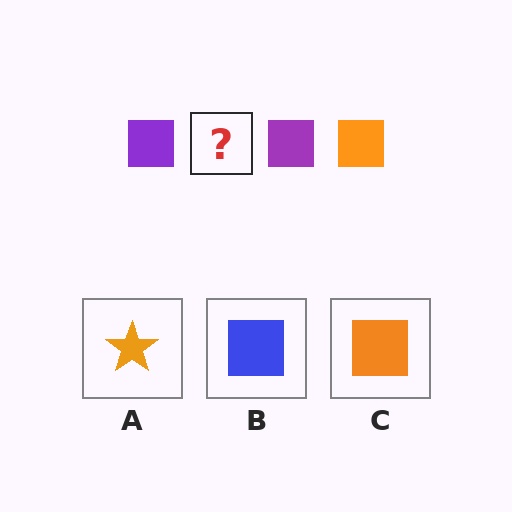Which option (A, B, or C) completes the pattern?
C.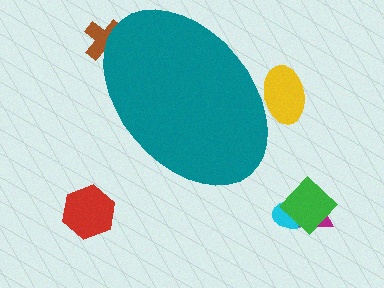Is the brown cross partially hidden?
Yes, the brown cross is partially hidden behind the teal ellipse.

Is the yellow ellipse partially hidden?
Yes, the yellow ellipse is partially hidden behind the teal ellipse.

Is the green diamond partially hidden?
No, the green diamond is fully visible.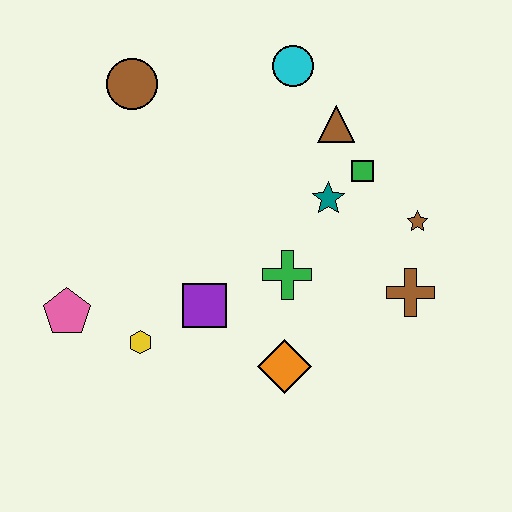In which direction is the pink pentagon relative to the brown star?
The pink pentagon is to the left of the brown star.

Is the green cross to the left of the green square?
Yes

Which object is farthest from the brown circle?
The brown cross is farthest from the brown circle.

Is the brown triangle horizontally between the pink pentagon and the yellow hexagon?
No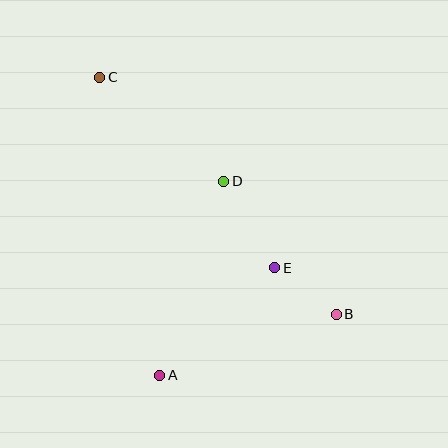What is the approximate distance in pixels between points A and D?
The distance between A and D is approximately 204 pixels.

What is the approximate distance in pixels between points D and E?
The distance between D and E is approximately 100 pixels.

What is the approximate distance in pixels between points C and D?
The distance between C and D is approximately 162 pixels.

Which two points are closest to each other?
Points B and E are closest to each other.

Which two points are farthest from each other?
Points B and C are farthest from each other.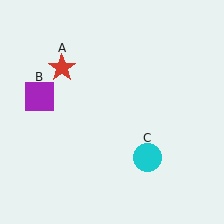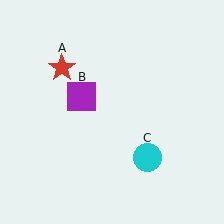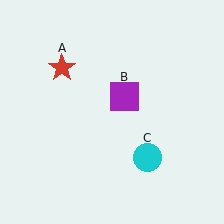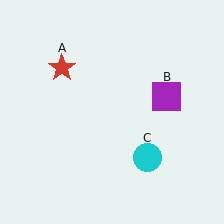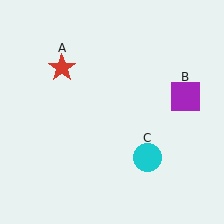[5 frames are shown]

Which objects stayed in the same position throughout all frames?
Red star (object A) and cyan circle (object C) remained stationary.